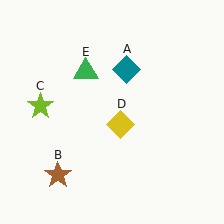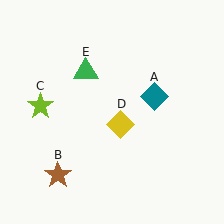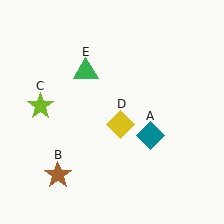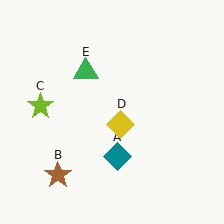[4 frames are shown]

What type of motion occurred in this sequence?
The teal diamond (object A) rotated clockwise around the center of the scene.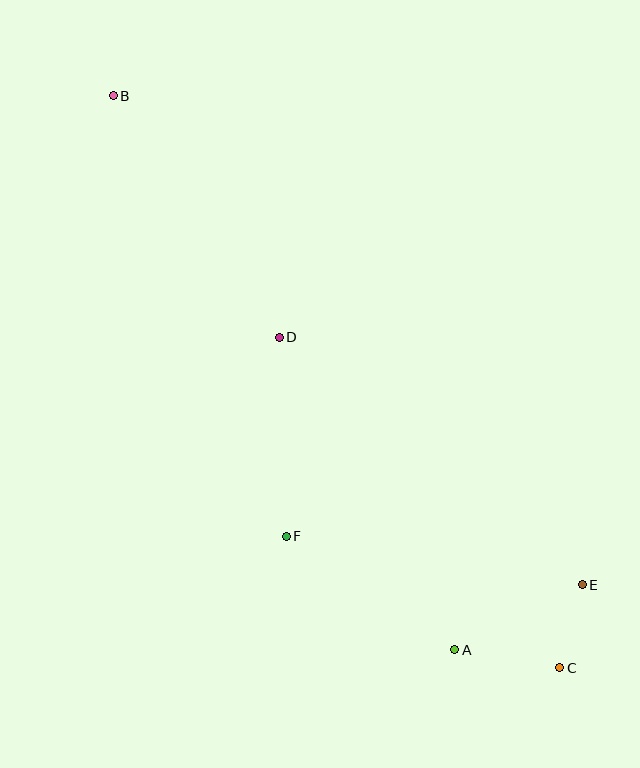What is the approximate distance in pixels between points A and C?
The distance between A and C is approximately 107 pixels.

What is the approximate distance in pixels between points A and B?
The distance between A and B is approximately 651 pixels.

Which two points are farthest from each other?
Points B and C are farthest from each other.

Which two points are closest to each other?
Points C and E are closest to each other.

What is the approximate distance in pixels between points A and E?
The distance between A and E is approximately 143 pixels.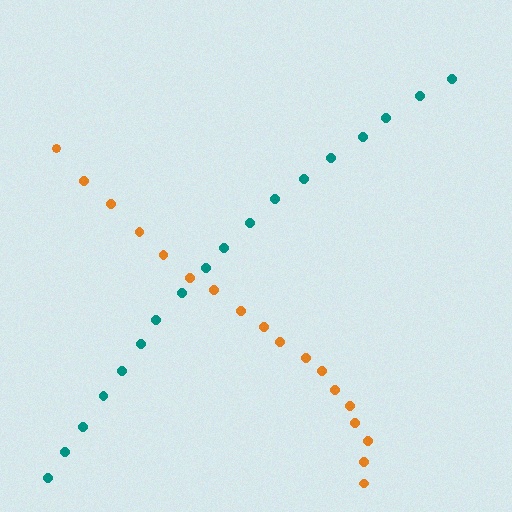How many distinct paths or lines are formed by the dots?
There are 2 distinct paths.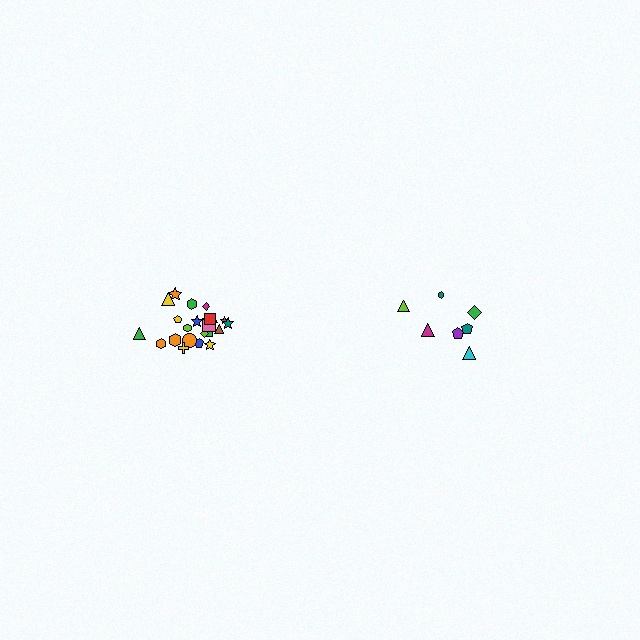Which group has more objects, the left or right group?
The left group.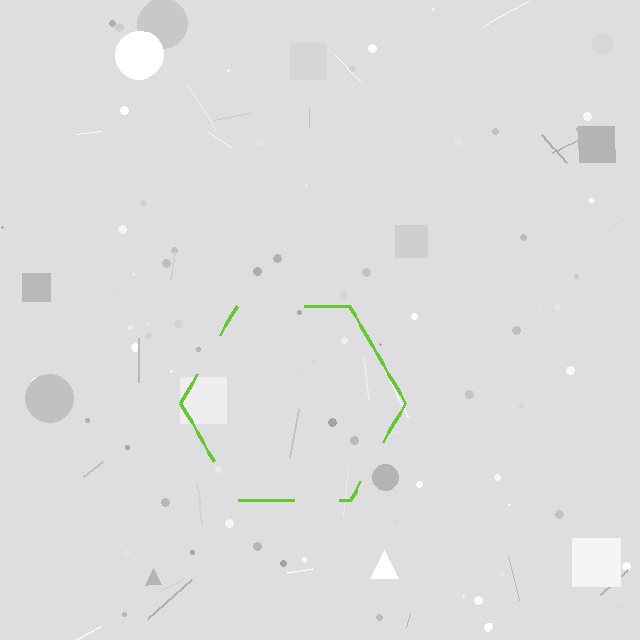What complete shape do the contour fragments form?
The contour fragments form a hexagon.